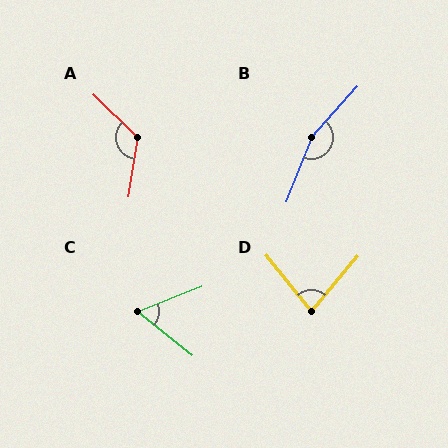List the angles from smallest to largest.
C (60°), D (79°), A (125°), B (160°).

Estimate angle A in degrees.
Approximately 125 degrees.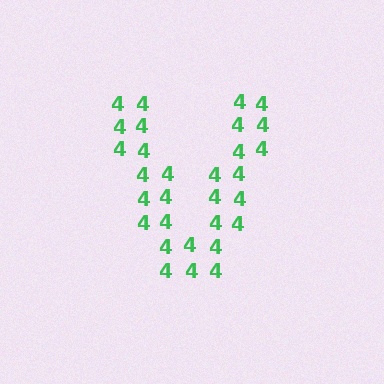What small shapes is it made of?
It is made of small digit 4's.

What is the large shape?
The large shape is the letter V.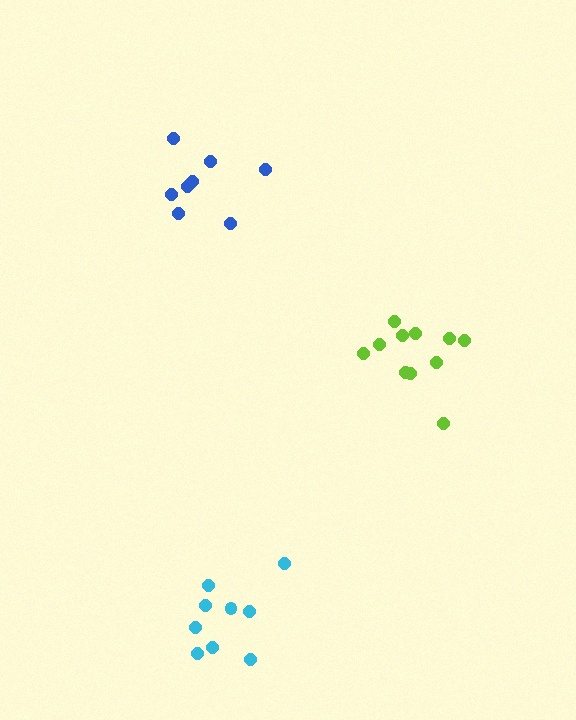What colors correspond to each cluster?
The clusters are colored: cyan, blue, lime.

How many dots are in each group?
Group 1: 9 dots, Group 2: 8 dots, Group 3: 11 dots (28 total).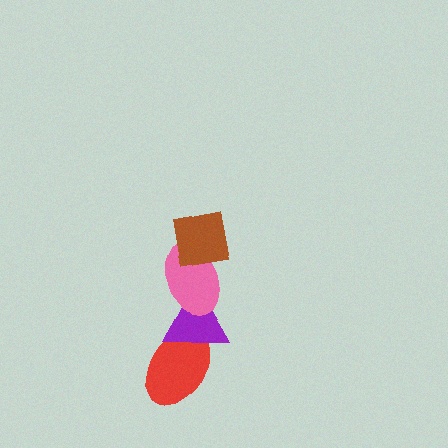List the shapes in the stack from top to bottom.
From top to bottom: the brown square, the pink ellipse, the purple triangle, the red ellipse.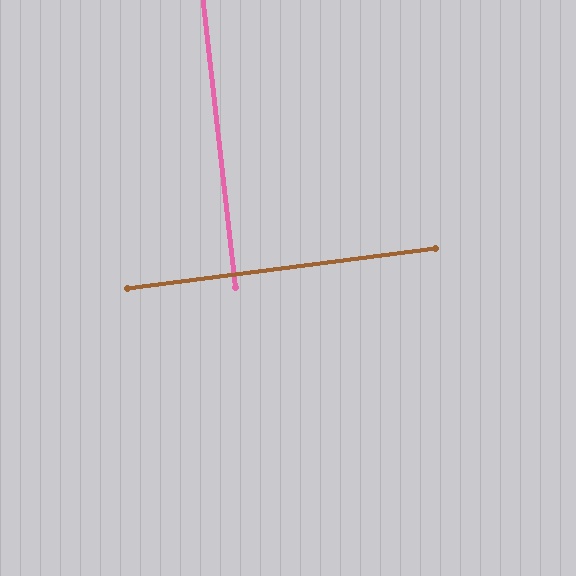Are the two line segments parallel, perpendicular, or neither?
Perpendicular — they meet at approximately 89°.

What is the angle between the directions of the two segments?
Approximately 89 degrees.